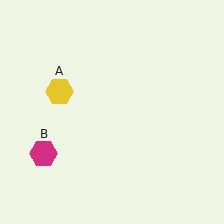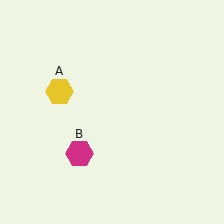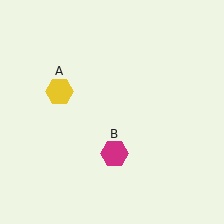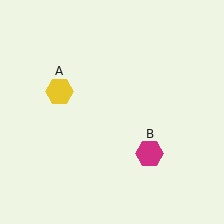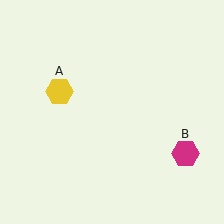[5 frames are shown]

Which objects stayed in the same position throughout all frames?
Yellow hexagon (object A) remained stationary.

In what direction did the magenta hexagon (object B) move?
The magenta hexagon (object B) moved right.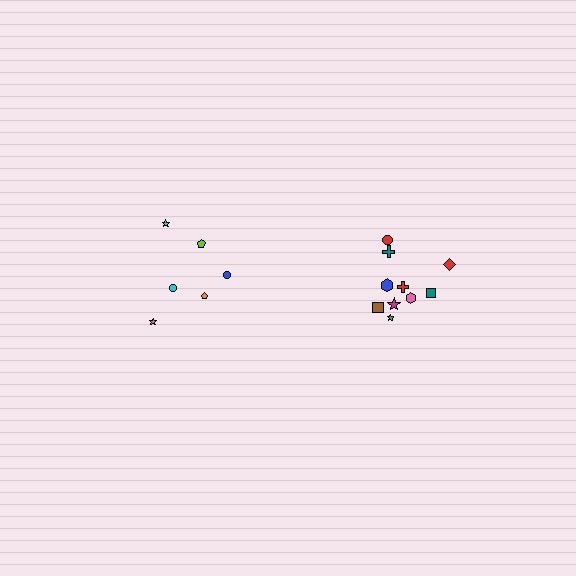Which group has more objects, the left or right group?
The right group.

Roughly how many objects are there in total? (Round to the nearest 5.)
Roughly 15 objects in total.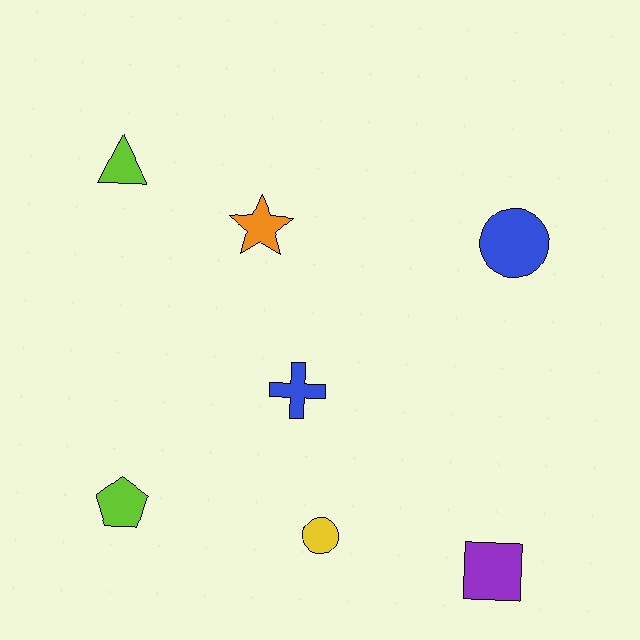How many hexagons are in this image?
There are no hexagons.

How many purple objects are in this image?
There is 1 purple object.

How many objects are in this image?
There are 7 objects.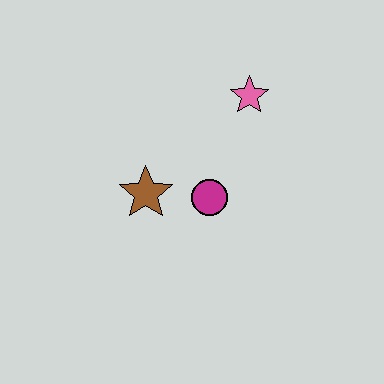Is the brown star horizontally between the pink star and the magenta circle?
No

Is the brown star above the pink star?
No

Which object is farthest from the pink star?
The brown star is farthest from the pink star.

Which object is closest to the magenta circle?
The brown star is closest to the magenta circle.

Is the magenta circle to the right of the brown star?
Yes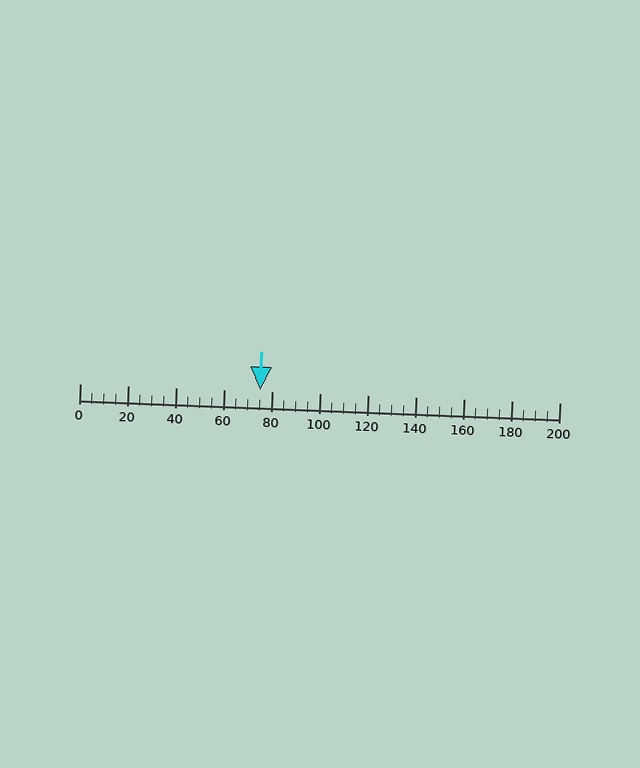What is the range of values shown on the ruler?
The ruler shows values from 0 to 200.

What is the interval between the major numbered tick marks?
The major tick marks are spaced 20 units apart.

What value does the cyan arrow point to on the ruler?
The cyan arrow points to approximately 75.